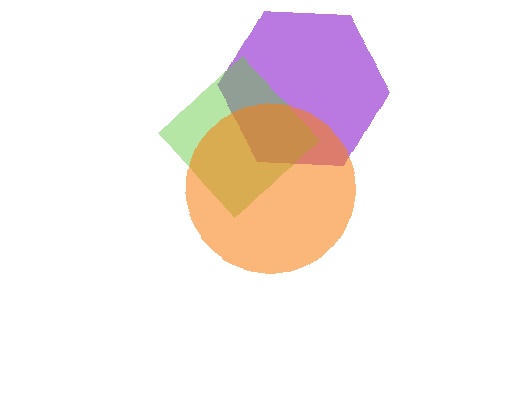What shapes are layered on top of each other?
The layered shapes are: a purple hexagon, a lime diamond, an orange circle.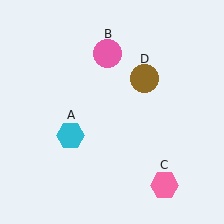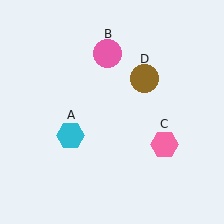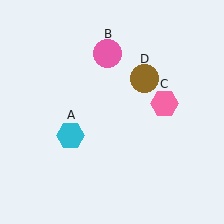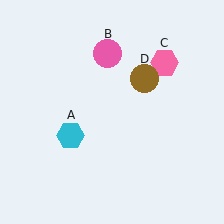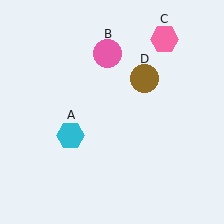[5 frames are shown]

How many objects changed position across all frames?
1 object changed position: pink hexagon (object C).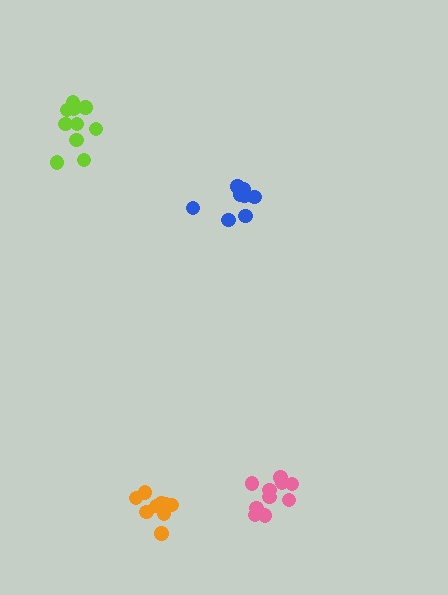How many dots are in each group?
Group 1: 9 dots, Group 2: 8 dots, Group 3: 10 dots, Group 4: 10 dots (37 total).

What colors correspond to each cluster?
The clusters are colored: orange, blue, lime, pink.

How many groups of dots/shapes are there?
There are 4 groups.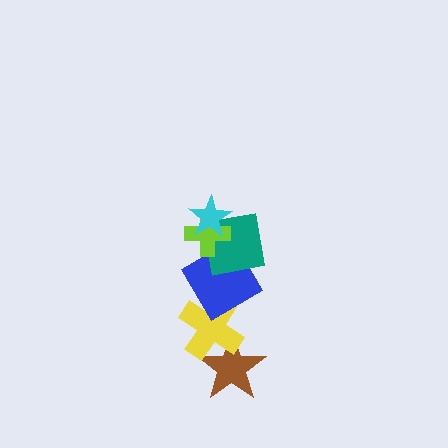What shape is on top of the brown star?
The yellow cross is on top of the brown star.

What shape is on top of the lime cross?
The cyan star is on top of the lime cross.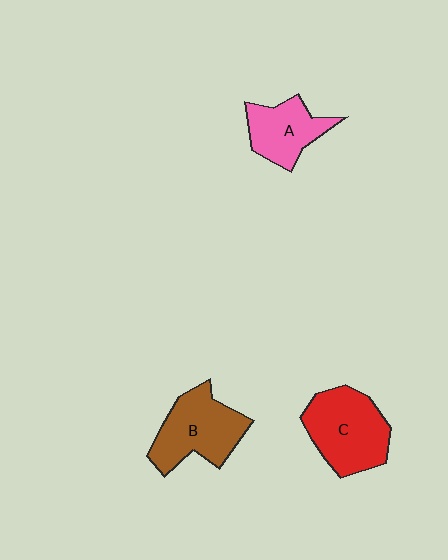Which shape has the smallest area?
Shape A (pink).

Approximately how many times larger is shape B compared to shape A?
Approximately 1.4 times.